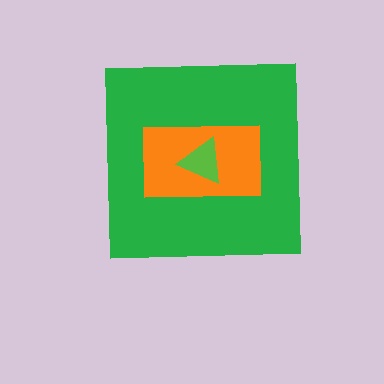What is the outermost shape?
The green square.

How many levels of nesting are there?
3.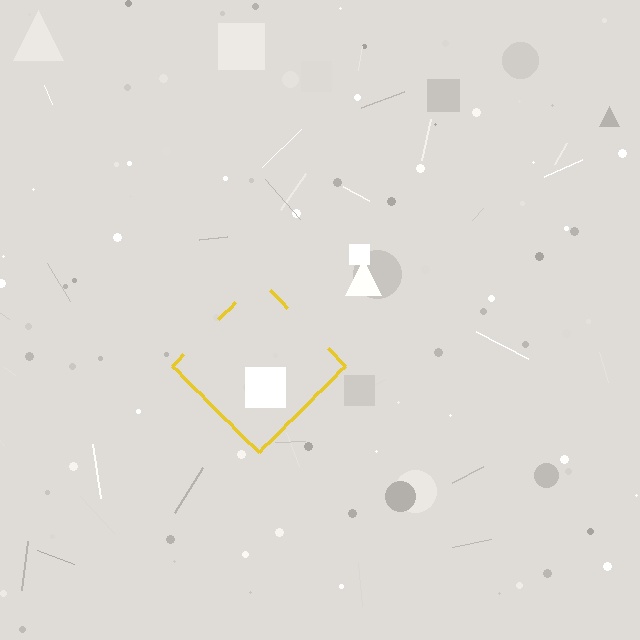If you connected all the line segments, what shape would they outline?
They would outline a diamond.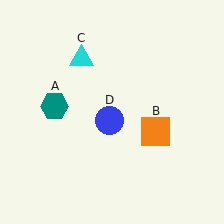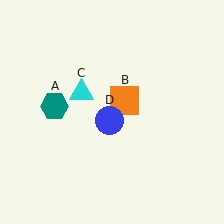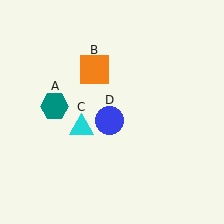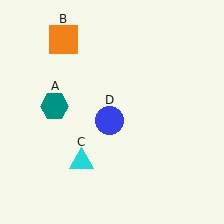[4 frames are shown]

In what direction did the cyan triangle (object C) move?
The cyan triangle (object C) moved down.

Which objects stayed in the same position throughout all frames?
Teal hexagon (object A) and blue circle (object D) remained stationary.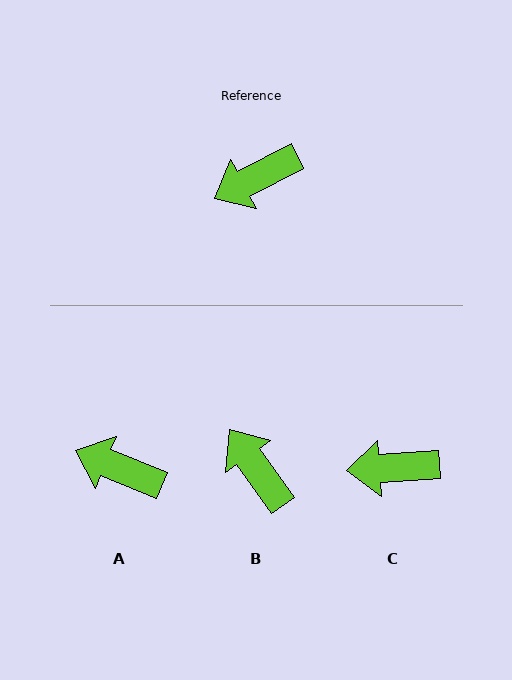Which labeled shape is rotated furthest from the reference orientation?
B, about 82 degrees away.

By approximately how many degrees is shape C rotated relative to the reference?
Approximately 23 degrees clockwise.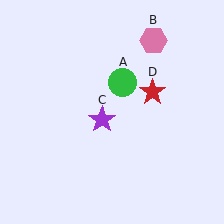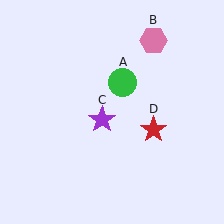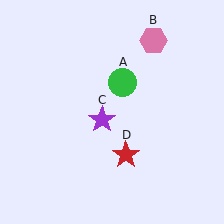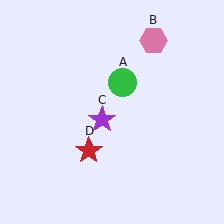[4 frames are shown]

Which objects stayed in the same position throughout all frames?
Green circle (object A) and pink hexagon (object B) and purple star (object C) remained stationary.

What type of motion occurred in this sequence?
The red star (object D) rotated clockwise around the center of the scene.